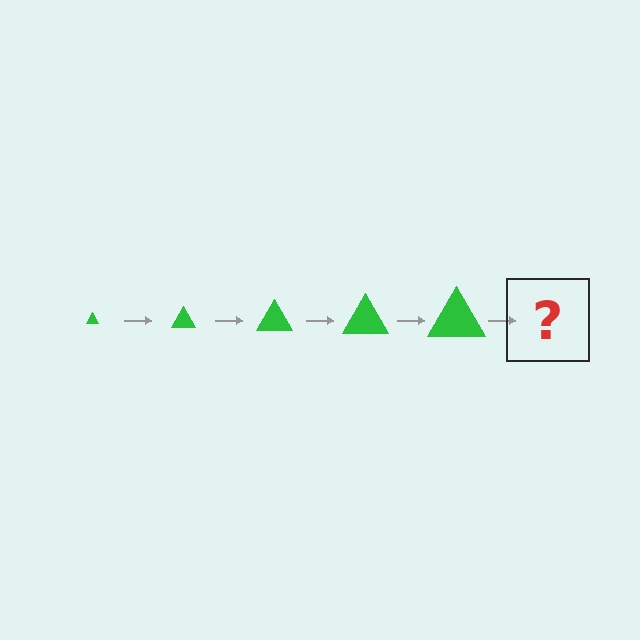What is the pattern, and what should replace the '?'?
The pattern is that the triangle gets progressively larger each step. The '?' should be a green triangle, larger than the previous one.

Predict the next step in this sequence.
The next step is a green triangle, larger than the previous one.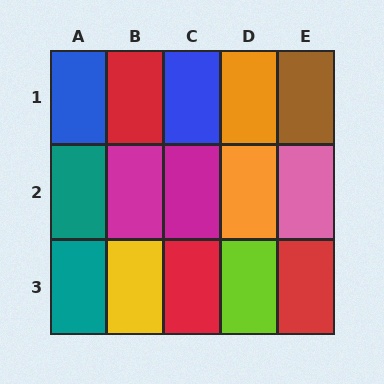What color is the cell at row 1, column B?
Red.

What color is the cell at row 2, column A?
Teal.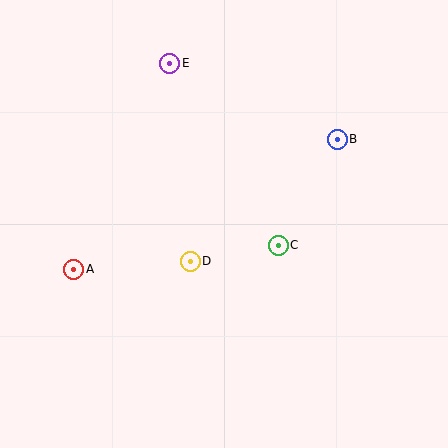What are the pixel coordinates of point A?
Point A is at (74, 269).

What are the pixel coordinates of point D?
Point D is at (190, 261).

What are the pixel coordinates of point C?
Point C is at (278, 245).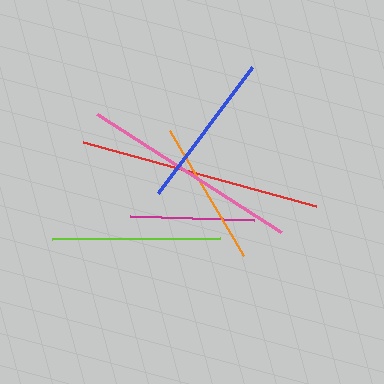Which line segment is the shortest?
The magenta line is the shortest at approximately 124 pixels.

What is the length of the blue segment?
The blue segment is approximately 156 pixels long.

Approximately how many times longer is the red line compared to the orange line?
The red line is approximately 1.7 times the length of the orange line.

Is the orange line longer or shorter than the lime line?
The lime line is longer than the orange line.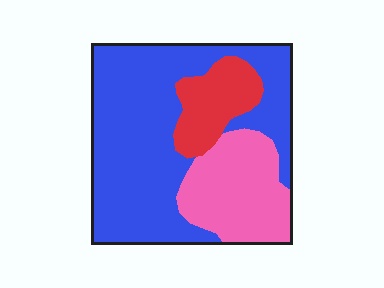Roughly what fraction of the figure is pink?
Pink covers 25% of the figure.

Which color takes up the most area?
Blue, at roughly 60%.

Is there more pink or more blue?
Blue.